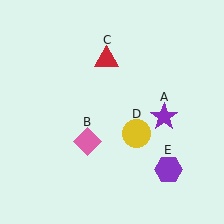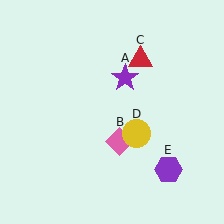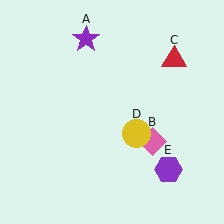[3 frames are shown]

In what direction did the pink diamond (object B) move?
The pink diamond (object B) moved right.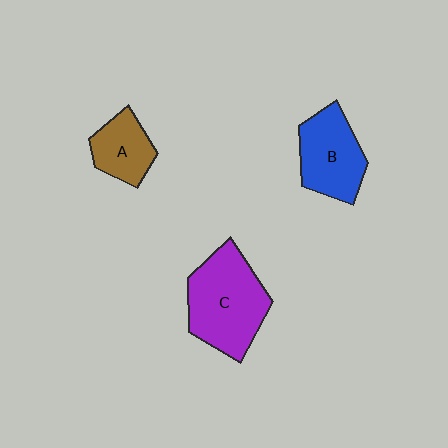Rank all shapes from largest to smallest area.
From largest to smallest: C (purple), B (blue), A (brown).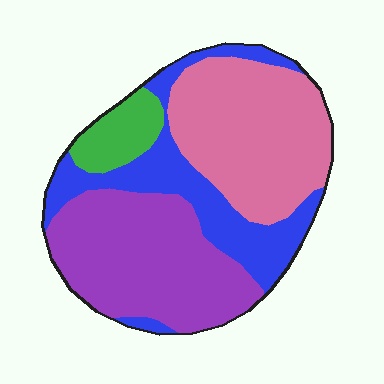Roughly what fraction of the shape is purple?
Purple covers roughly 35% of the shape.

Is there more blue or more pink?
Pink.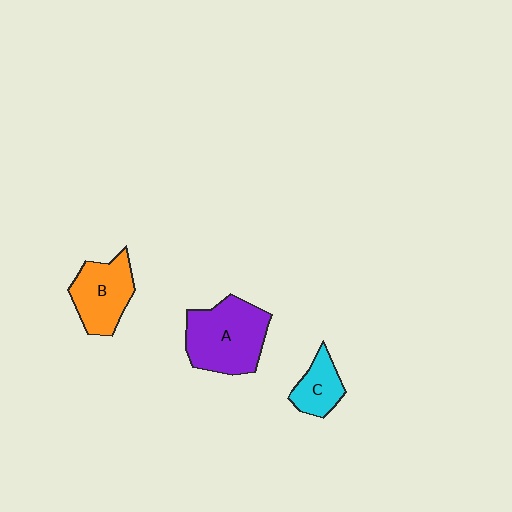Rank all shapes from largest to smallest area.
From largest to smallest: A (purple), B (orange), C (cyan).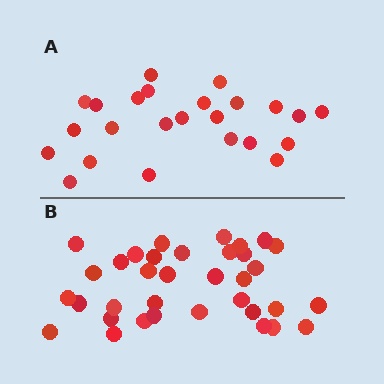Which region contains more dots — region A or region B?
Region B (the bottom region) has more dots.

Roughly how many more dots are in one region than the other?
Region B has roughly 12 or so more dots than region A.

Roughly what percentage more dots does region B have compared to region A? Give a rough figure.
About 45% more.